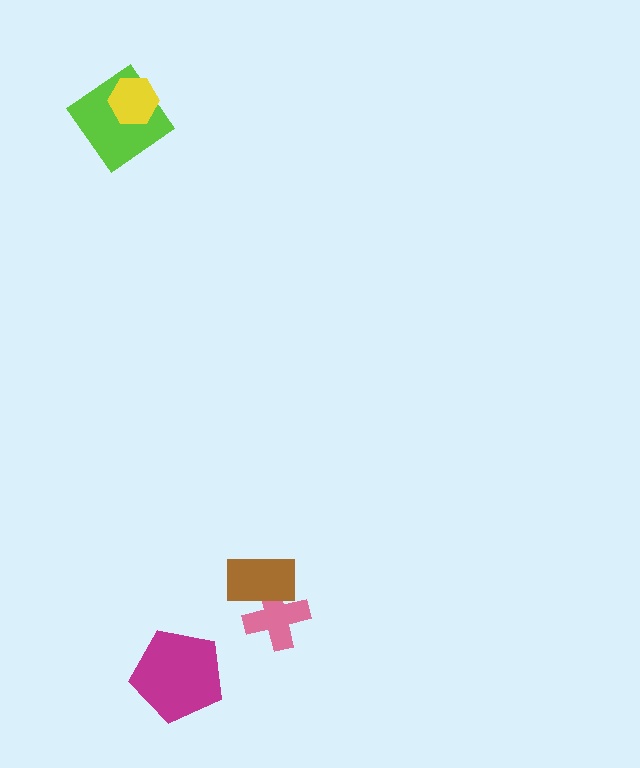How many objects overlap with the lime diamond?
1 object overlaps with the lime diamond.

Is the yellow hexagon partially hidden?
No, no other shape covers it.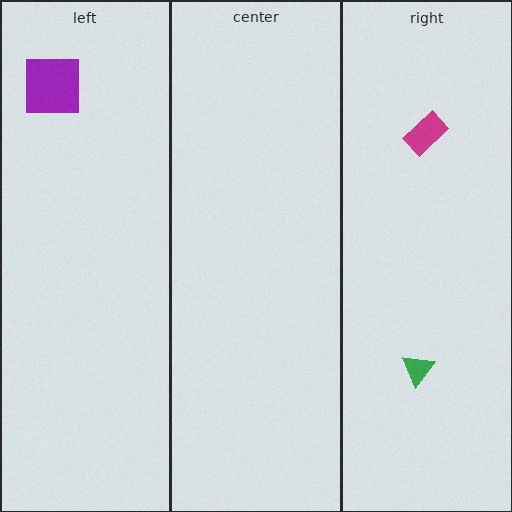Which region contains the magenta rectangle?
The right region.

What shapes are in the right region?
The green triangle, the magenta rectangle.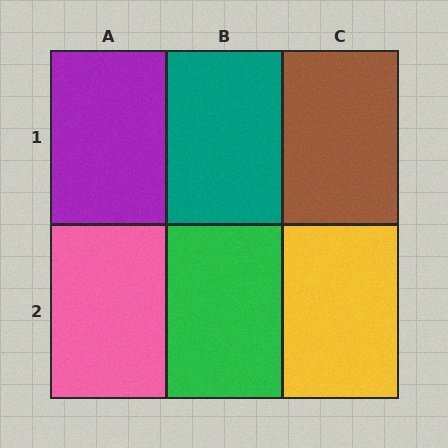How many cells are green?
1 cell is green.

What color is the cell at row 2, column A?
Pink.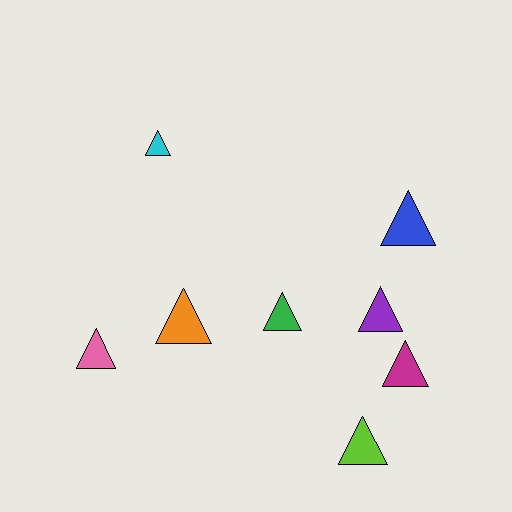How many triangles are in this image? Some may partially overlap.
There are 8 triangles.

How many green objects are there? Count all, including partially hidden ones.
There is 1 green object.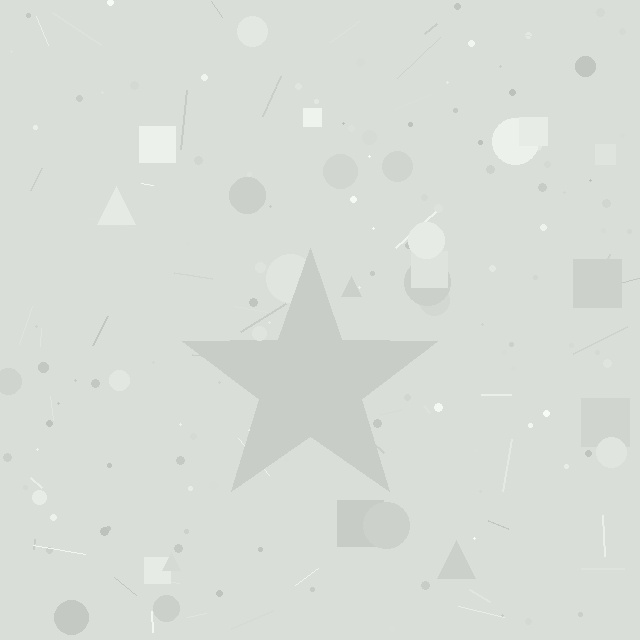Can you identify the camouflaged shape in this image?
The camouflaged shape is a star.